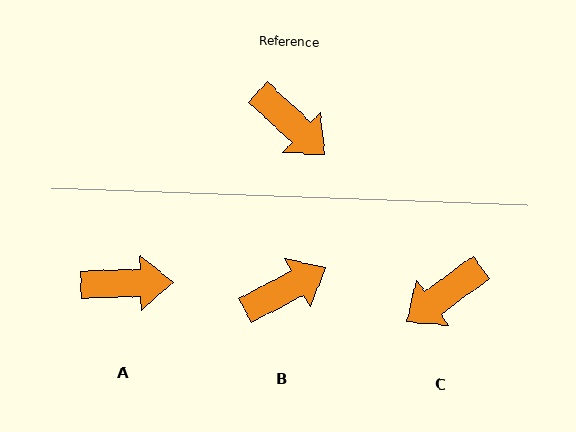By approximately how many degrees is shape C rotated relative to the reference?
Approximately 100 degrees clockwise.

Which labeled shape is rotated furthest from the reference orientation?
C, about 100 degrees away.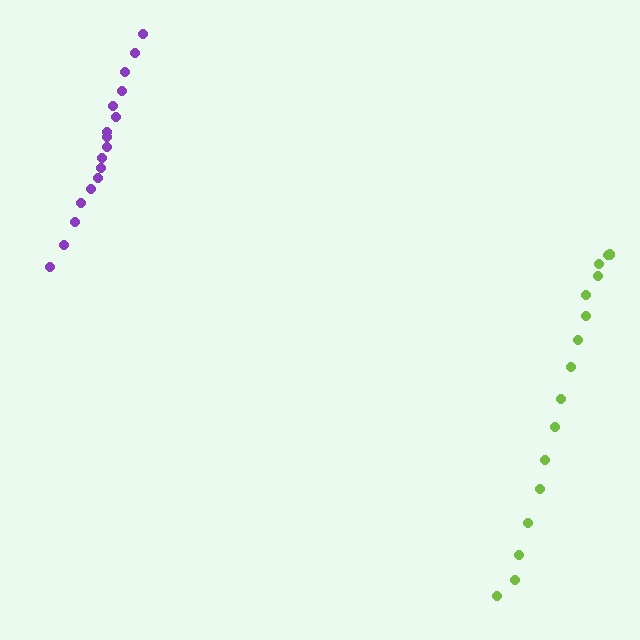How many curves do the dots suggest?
There are 2 distinct paths.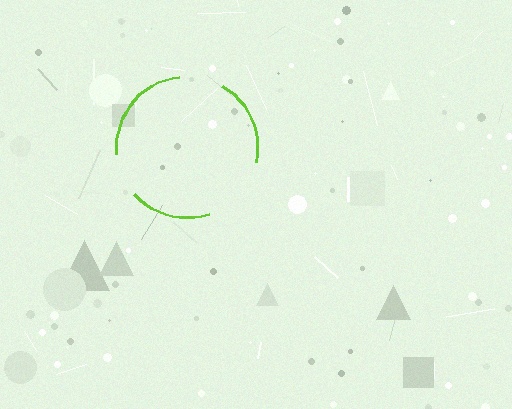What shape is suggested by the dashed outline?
The dashed outline suggests a circle.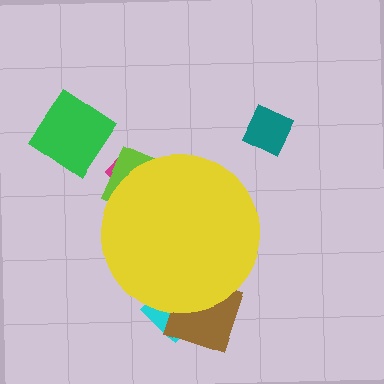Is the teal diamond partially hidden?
No, the teal diamond is fully visible.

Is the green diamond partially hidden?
No, the green diamond is fully visible.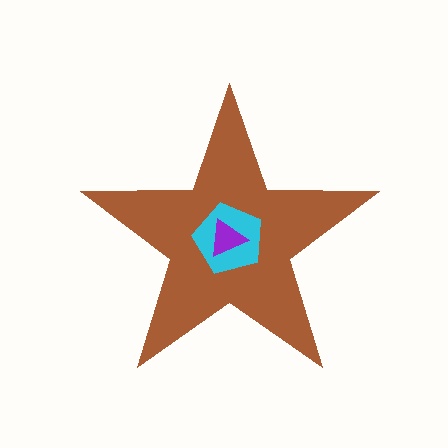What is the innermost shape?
The purple triangle.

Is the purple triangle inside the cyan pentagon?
Yes.